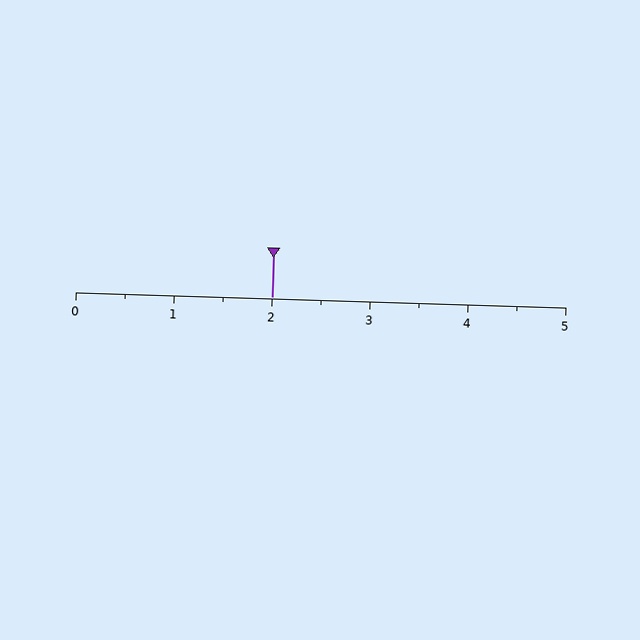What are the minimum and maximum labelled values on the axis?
The axis runs from 0 to 5.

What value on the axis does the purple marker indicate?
The marker indicates approximately 2.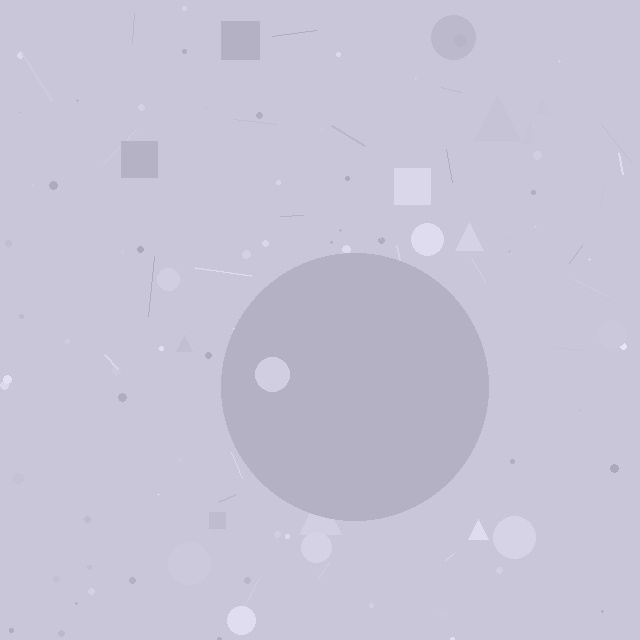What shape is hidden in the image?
A circle is hidden in the image.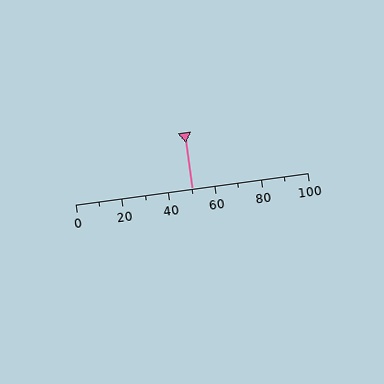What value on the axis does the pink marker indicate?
The marker indicates approximately 50.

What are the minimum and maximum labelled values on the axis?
The axis runs from 0 to 100.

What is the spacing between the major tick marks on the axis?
The major ticks are spaced 20 apart.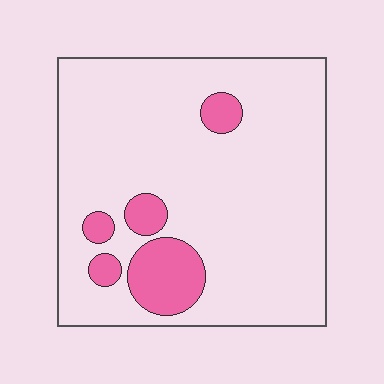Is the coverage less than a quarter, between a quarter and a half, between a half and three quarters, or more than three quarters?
Less than a quarter.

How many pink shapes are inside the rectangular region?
5.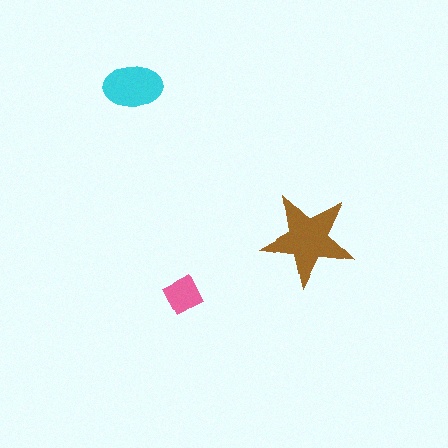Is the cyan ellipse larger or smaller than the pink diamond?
Larger.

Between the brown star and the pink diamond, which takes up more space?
The brown star.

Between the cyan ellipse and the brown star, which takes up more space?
The brown star.